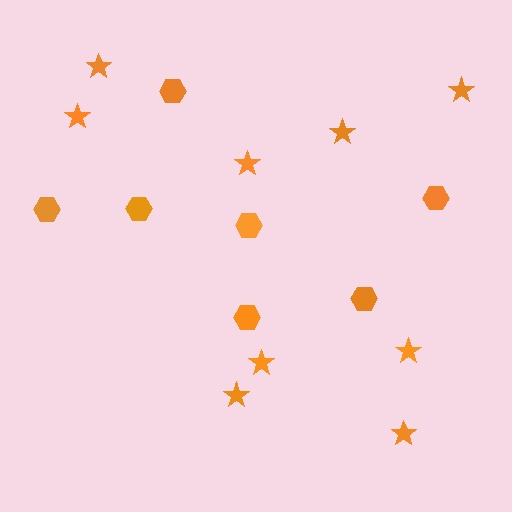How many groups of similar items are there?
There are 2 groups: one group of stars (9) and one group of hexagons (7).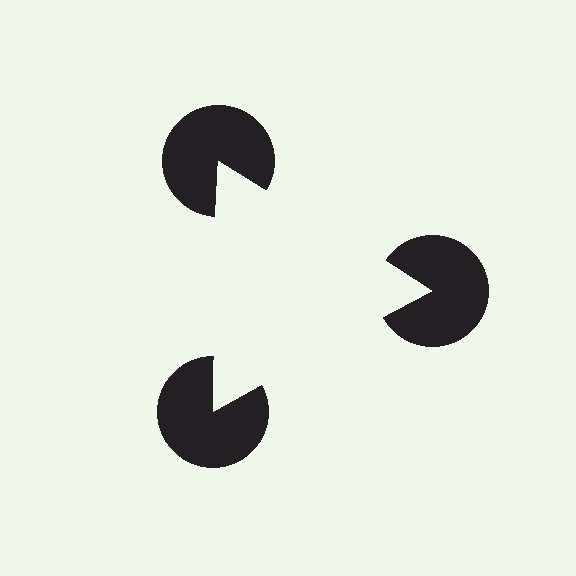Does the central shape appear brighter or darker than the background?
It typically appears slightly brighter than the background, even though no actual brightness change is drawn.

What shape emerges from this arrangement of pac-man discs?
An illusory triangle — its edges are inferred from the aligned wedge cuts in the pac-man discs, not physically drawn.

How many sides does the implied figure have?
3 sides.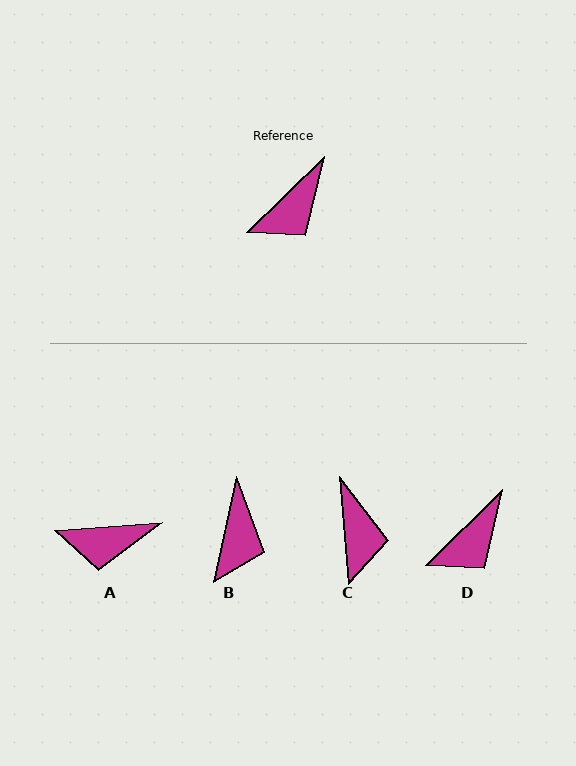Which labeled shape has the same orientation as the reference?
D.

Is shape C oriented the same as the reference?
No, it is off by about 50 degrees.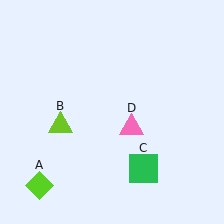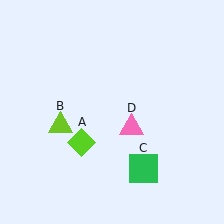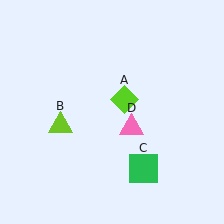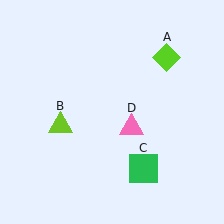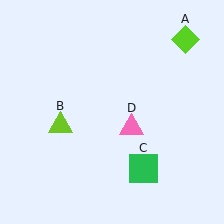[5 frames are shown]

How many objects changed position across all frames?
1 object changed position: lime diamond (object A).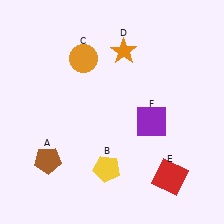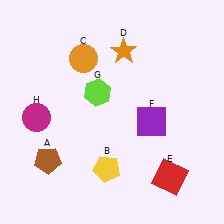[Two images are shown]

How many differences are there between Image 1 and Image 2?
There are 2 differences between the two images.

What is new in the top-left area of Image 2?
A lime hexagon (G) was added in the top-left area of Image 2.